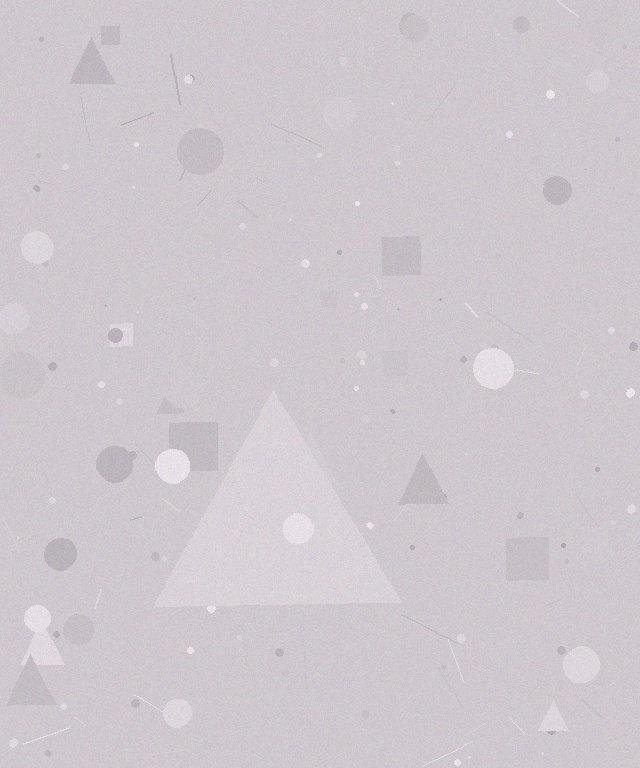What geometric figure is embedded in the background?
A triangle is embedded in the background.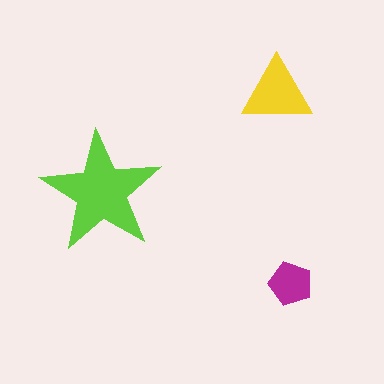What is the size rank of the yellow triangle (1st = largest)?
2nd.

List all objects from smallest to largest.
The magenta pentagon, the yellow triangle, the lime star.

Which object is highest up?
The yellow triangle is topmost.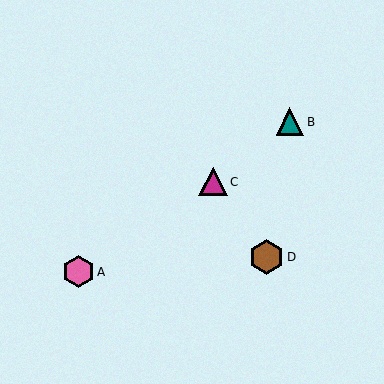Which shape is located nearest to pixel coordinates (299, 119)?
The teal triangle (labeled B) at (290, 122) is nearest to that location.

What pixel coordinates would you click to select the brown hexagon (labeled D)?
Click at (267, 257) to select the brown hexagon D.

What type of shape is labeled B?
Shape B is a teal triangle.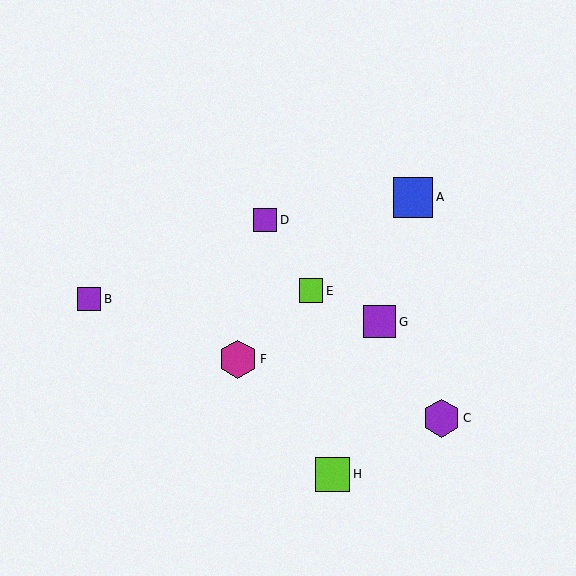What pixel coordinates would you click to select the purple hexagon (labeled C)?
Click at (441, 418) to select the purple hexagon C.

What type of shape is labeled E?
Shape E is a lime square.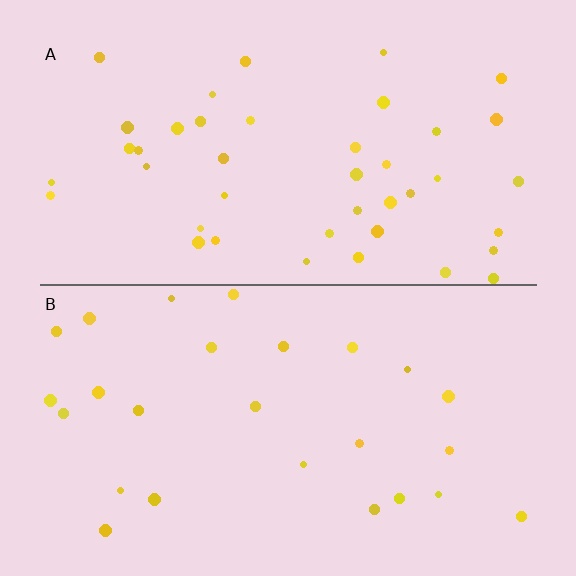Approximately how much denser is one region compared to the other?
Approximately 1.7× — region A over region B.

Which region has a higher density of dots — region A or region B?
A (the top).